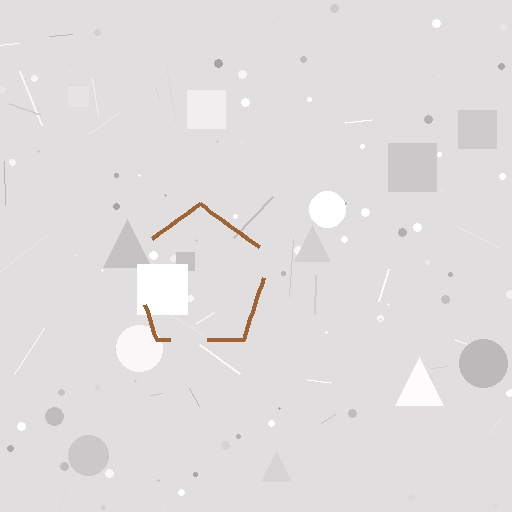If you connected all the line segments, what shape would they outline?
They would outline a pentagon.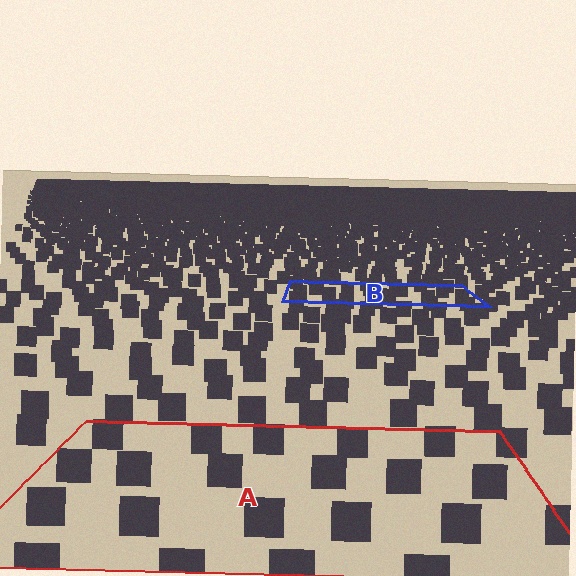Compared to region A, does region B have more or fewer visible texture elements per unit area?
Region B has more texture elements per unit area — they are packed more densely because it is farther away.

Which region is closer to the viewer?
Region A is closer. The texture elements there are larger and more spread out.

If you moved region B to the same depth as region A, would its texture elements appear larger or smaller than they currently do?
They would appear larger. At a closer depth, the same texture elements are projected at a bigger on-screen size.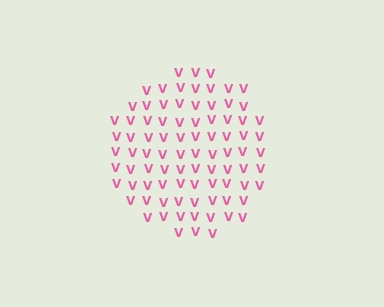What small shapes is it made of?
It is made of small letter V's.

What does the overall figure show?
The overall figure shows a circle.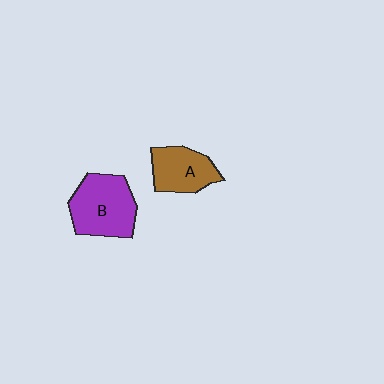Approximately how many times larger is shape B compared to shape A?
Approximately 1.4 times.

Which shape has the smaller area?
Shape A (brown).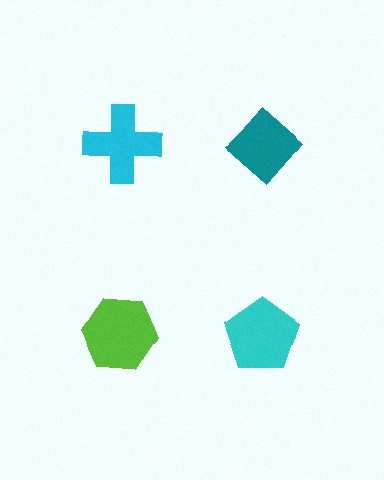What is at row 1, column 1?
A cyan cross.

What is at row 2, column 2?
A cyan pentagon.